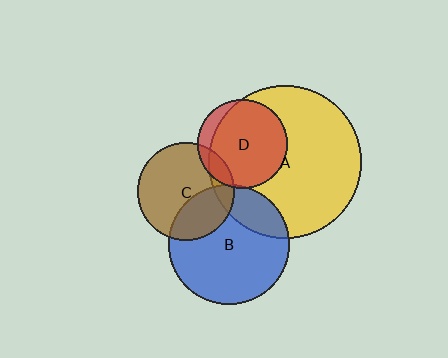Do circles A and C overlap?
Yes.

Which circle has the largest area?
Circle A (yellow).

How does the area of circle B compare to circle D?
Approximately 1.8 times.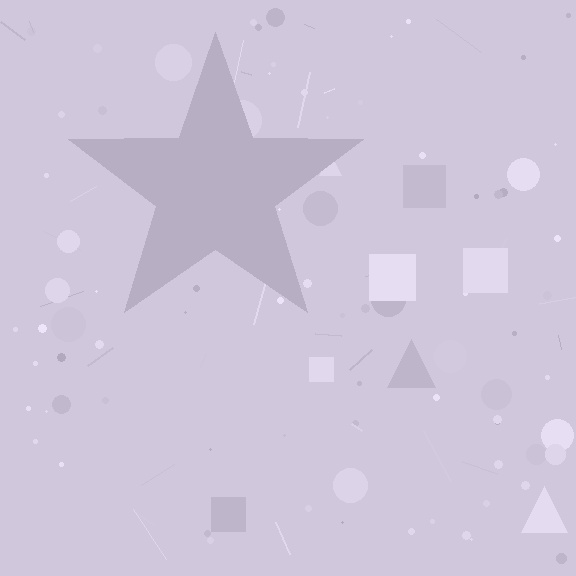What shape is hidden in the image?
A star is hidden in the image.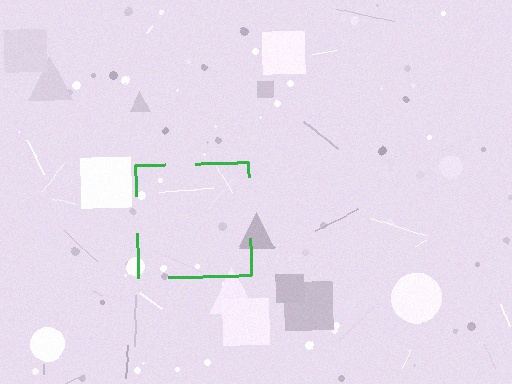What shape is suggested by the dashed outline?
The dashed outline suggests a square.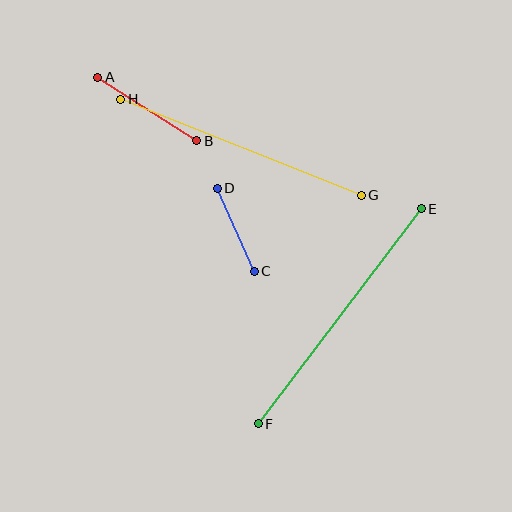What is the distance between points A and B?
The distance is approximately 117 pixels.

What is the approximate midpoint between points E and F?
The midpoint is at approximately (340, 316) pixels.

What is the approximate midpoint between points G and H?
The midpoint is at approximately (241, 147) pixels.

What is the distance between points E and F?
The distance is approximately 270 pixels.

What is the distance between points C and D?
The distance is approximately 91 pixels.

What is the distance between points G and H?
The distance is approximately 259 pixels.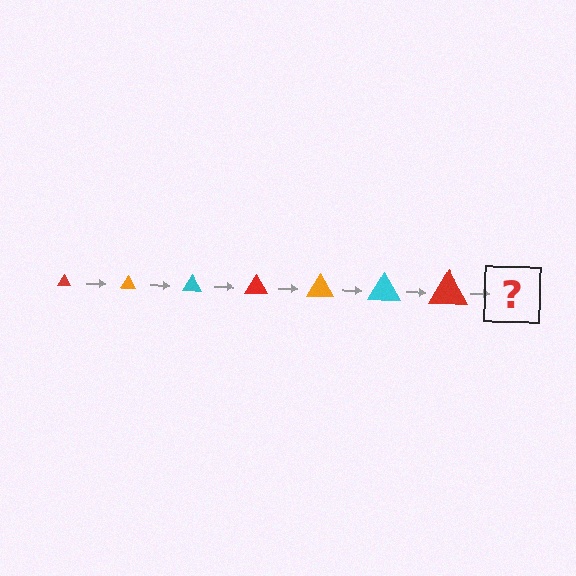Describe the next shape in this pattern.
It should be an orange triangle, larger than the previous one.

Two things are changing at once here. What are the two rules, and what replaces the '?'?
The two rules are that the triangle grows larger each step and the color cycles through red, orange, and cyan. The '?' should be an orange triangle, larger than the previous one.